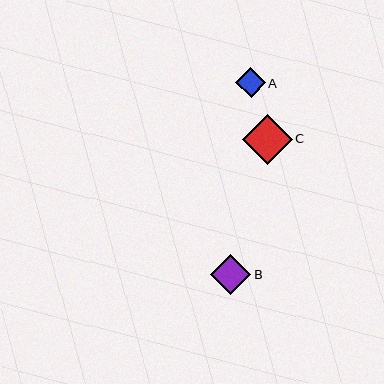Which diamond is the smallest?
Diamond A is the smallest with a size of approximately 30 pixels.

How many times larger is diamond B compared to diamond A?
Diamond B is approximately 1.3 times the size of diamond A.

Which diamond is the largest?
Diamond C is the largest with a size of approximately 49 pixels.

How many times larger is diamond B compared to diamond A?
Diamond B is approximately 1.3 times the size of diamond A.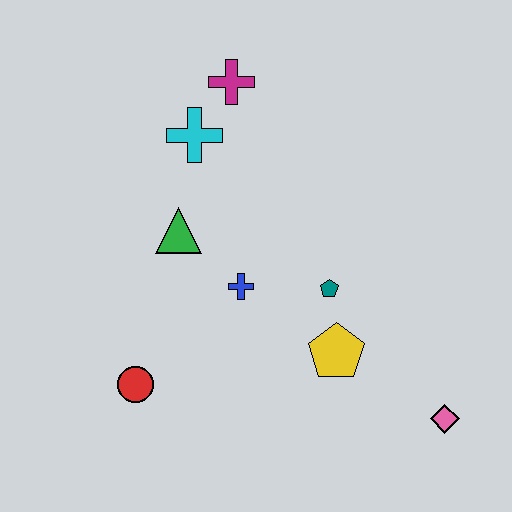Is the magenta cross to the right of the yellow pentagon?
No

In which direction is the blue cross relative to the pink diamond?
The blue cross is to the left of the pink diamond.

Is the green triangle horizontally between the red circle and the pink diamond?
Yes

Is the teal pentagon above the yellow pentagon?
Yes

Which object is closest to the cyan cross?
The magenta cross is closest to the cyan cross.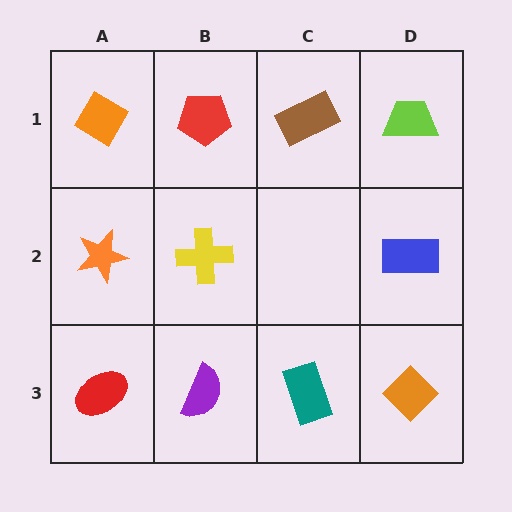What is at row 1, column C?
A brown rectangle.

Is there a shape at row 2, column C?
No, that cell is empty.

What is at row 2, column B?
A yellow cross.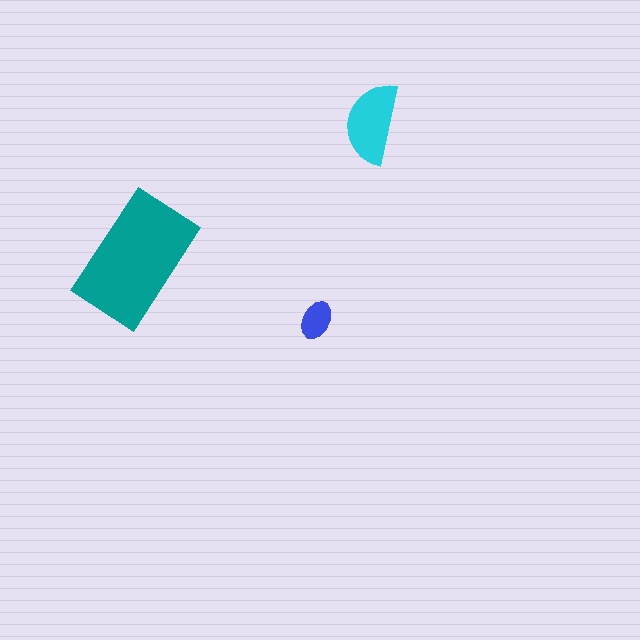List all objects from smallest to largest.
The blue ellipse, the cyan semicircle, the teal rectangle.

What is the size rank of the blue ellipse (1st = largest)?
3rd.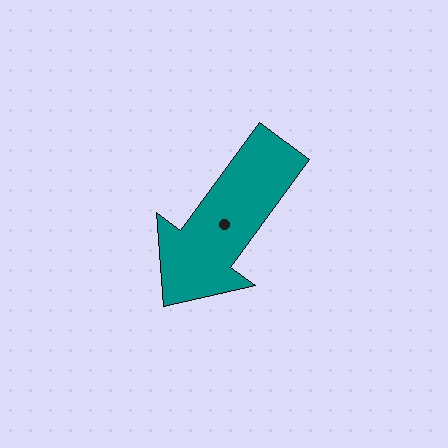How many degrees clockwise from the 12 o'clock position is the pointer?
Approximately 216 degrees.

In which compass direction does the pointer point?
Southwest.